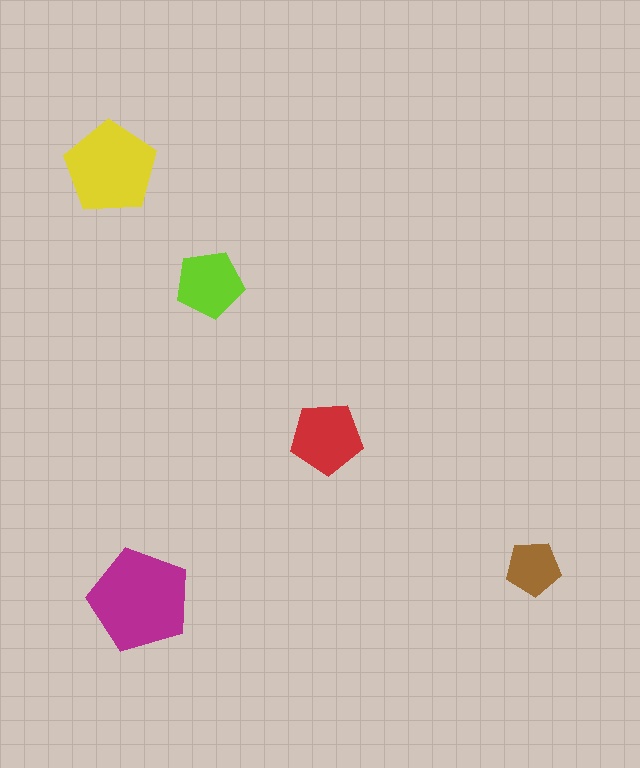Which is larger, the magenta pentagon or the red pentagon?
The magenta one.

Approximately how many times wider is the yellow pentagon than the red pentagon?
About 1.5 times wider.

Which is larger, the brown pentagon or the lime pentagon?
The lime one.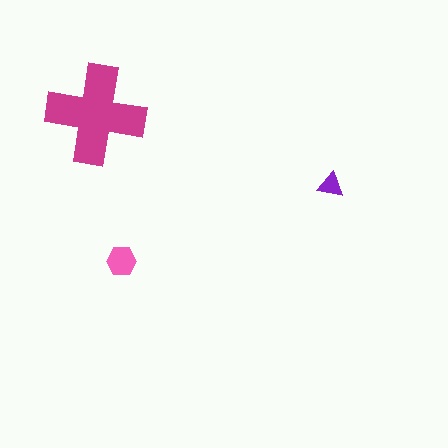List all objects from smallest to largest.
The purple triangle, the pink hexagon, the magenta cross.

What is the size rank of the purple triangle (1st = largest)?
3rd.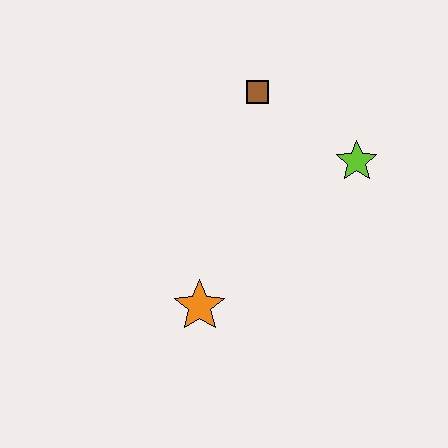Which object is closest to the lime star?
The brown square is closest to the lime star.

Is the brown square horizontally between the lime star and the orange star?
Yes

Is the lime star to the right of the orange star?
Yes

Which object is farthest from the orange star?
The brown square is farthest from the orange star.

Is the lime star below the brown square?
Yes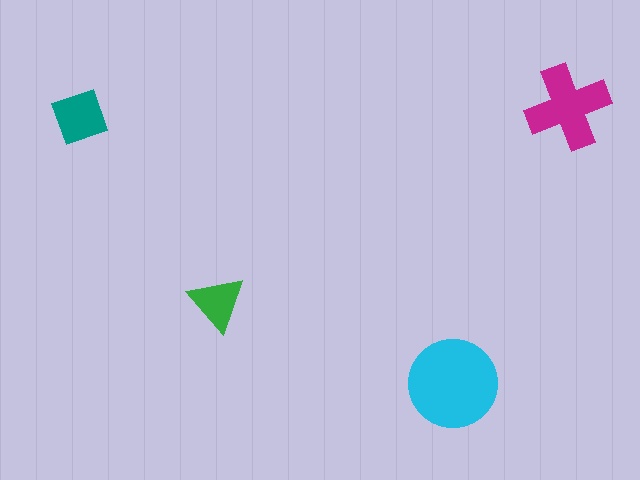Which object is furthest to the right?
The magenta cross is rightmost.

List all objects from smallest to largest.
The green triangle, the teal square, the magenta cross, the cyan circle.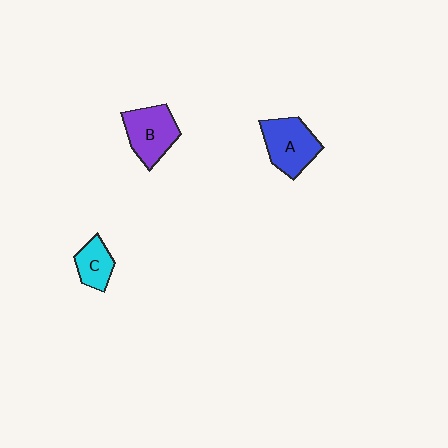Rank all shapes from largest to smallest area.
From largest to smallest: A (blue), B (purple), C (cyan).